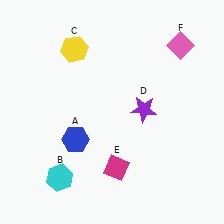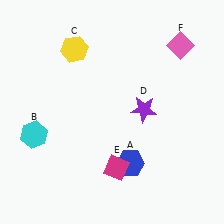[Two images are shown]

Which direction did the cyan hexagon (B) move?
The cyan hexagon (B) moved up.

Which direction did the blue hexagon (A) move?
The blue hexagon (A) moved right.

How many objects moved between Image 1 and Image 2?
2 objects moved between the two images.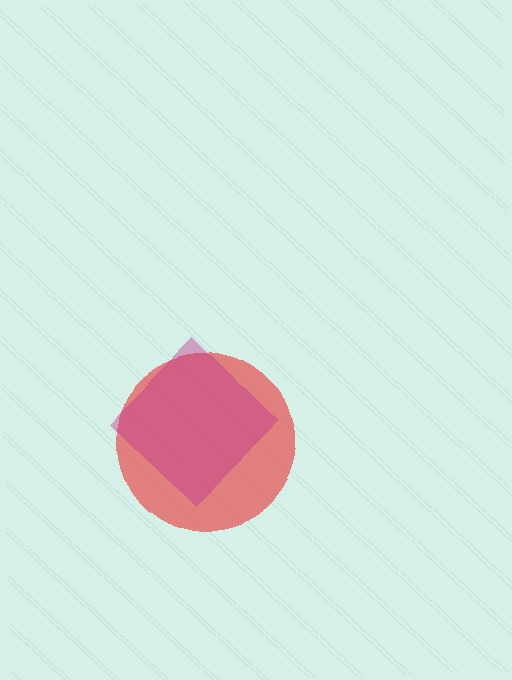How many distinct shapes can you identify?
There are 2 distinct shapes: a red circle, a magenta diamond.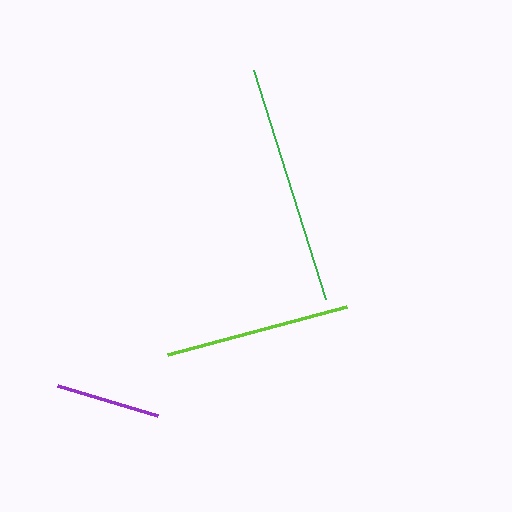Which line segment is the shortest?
The purple line is the shortest at approximately 104 pixels.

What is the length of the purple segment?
The purple segment is approximately 104 pixels long.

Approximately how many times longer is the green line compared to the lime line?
The green line is approximately 1.3 times the length of the lime line.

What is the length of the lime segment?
The lime segment is approximately 185 pixels long.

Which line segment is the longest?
The green line is the longest at approximately 240 pixels.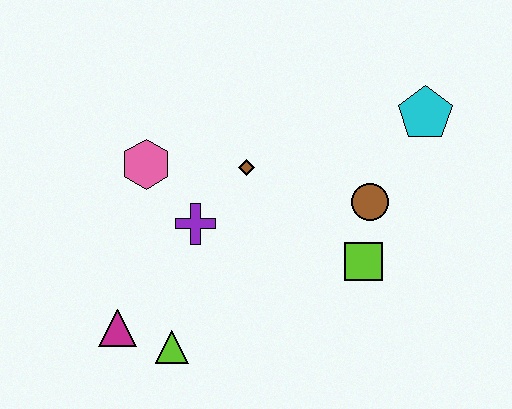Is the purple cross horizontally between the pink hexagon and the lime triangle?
No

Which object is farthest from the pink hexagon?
The cyan pentagon is farthest from the pink hexagon.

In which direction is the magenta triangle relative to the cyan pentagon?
The magenta triangle is to the left of the cyan pentagon.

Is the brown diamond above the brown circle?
Yes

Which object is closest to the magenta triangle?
The lime triangle is closest to the magenta triangle.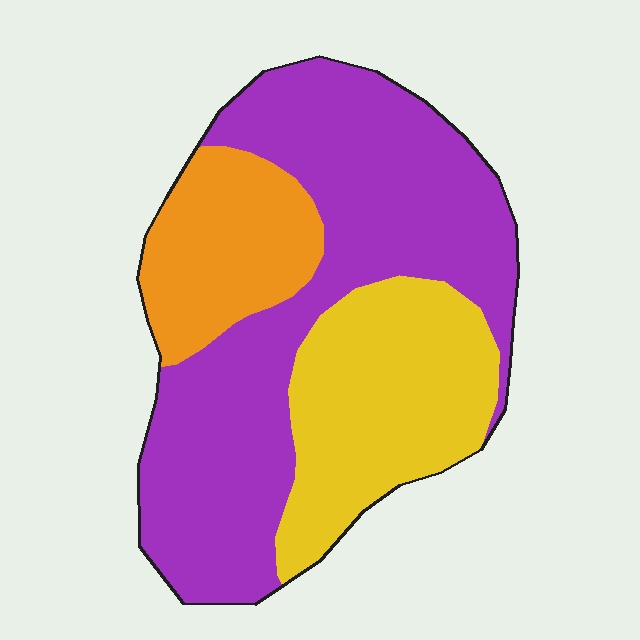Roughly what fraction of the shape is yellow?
Yellow covers 27% of the shape.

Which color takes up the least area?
Orange, at roughly 20%.